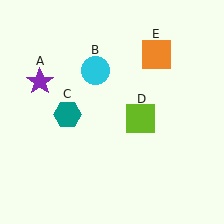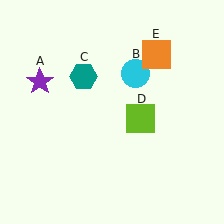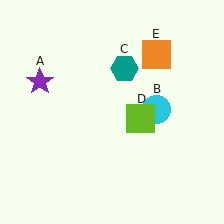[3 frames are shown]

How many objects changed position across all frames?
2 objects changed position: cyan circle (object B), teal hexagon (object C).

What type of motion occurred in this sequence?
The cyan circle (object B), teal hexagon (object C) rotated clockwise around the center of the scene.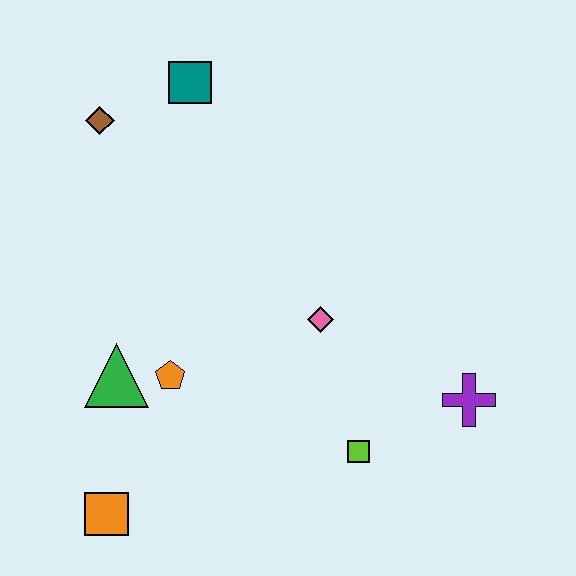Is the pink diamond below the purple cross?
No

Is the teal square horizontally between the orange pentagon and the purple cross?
Yes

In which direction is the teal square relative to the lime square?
The teal square is above the lime square.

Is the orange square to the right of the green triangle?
No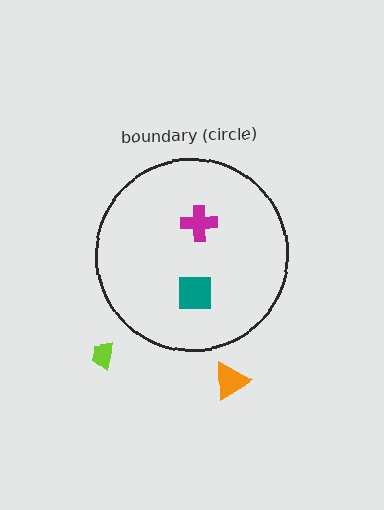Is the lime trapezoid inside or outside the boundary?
Outside.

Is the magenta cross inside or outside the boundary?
Inside.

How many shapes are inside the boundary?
2 inside, 2 outside.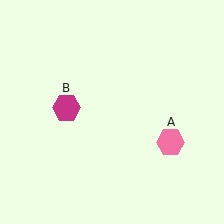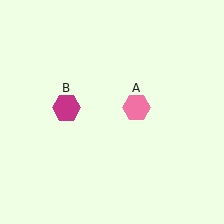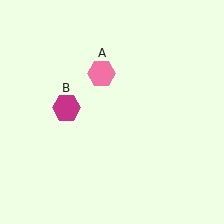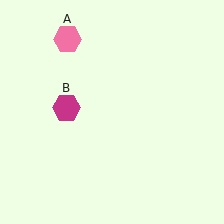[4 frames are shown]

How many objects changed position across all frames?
1 object changed position: pink hexagon (object A).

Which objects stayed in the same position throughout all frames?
Magenta hexagon (object B) remained stationary.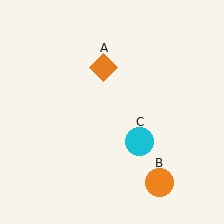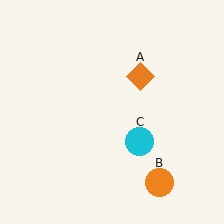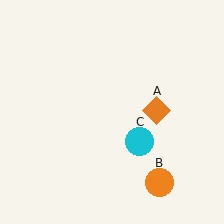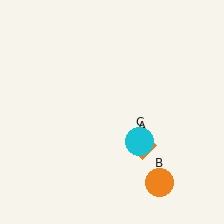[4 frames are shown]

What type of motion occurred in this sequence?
The orange diamond (object A) rotated clockwise around the center of the scene.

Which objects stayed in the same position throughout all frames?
Orange circle (object B) and cyan circle (object C) remained stationary.